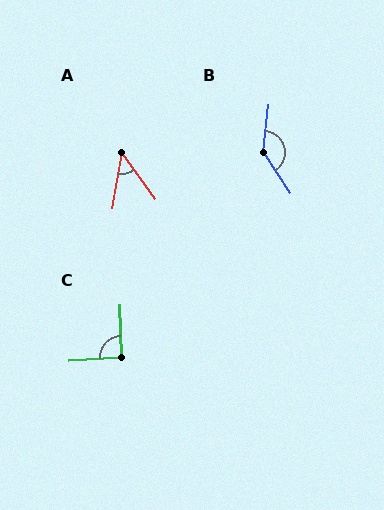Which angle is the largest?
B, at approximately 140 degrees.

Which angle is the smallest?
A, at approximately 45 degrees.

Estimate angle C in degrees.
Approximately 92 degrees.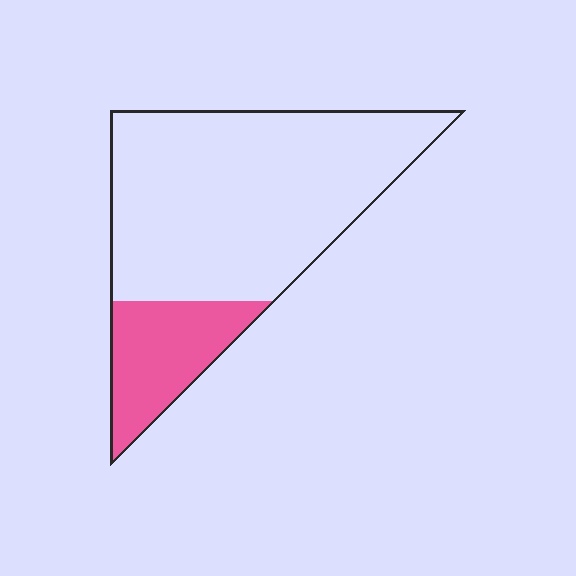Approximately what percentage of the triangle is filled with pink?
Approximately 20%.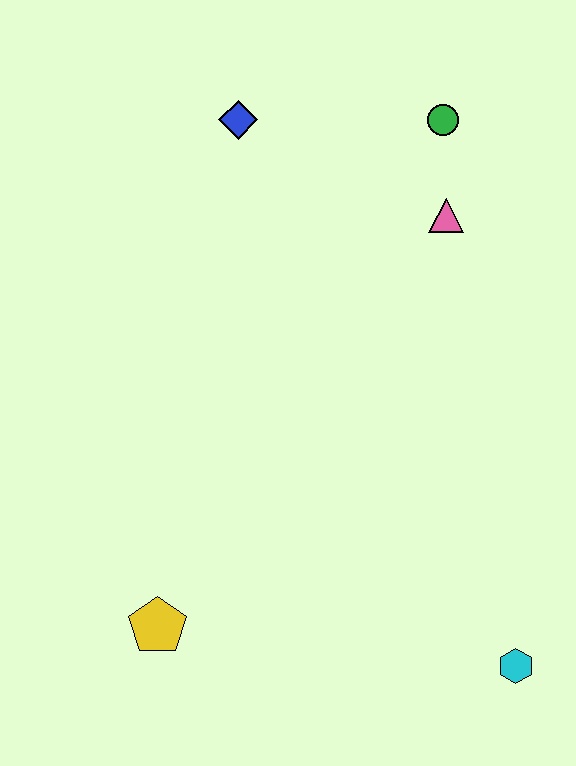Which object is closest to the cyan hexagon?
The yellow pentagon is closest to the cyan hexagon.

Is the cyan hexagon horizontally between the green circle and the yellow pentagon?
No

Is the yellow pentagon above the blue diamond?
No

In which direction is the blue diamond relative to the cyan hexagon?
The blue diamond is above the cyan hexagon.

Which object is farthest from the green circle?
The yellow pentagon is farthest from the green circle.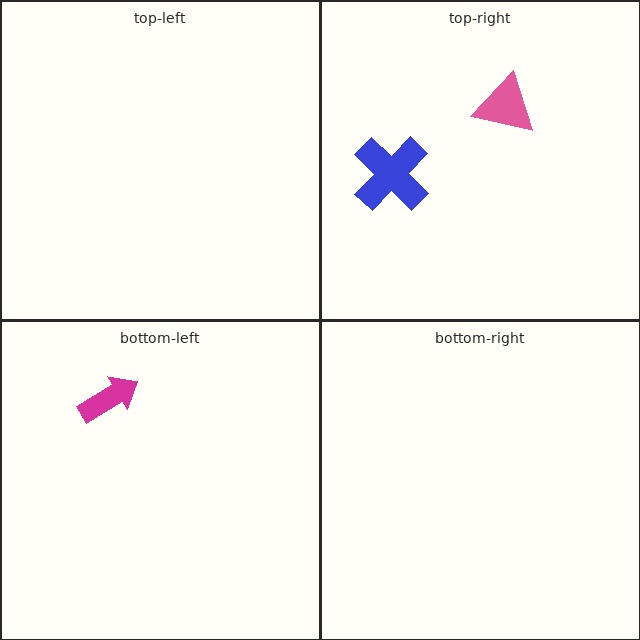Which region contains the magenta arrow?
The bottom-left region.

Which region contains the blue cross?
The top-right region.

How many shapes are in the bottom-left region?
1.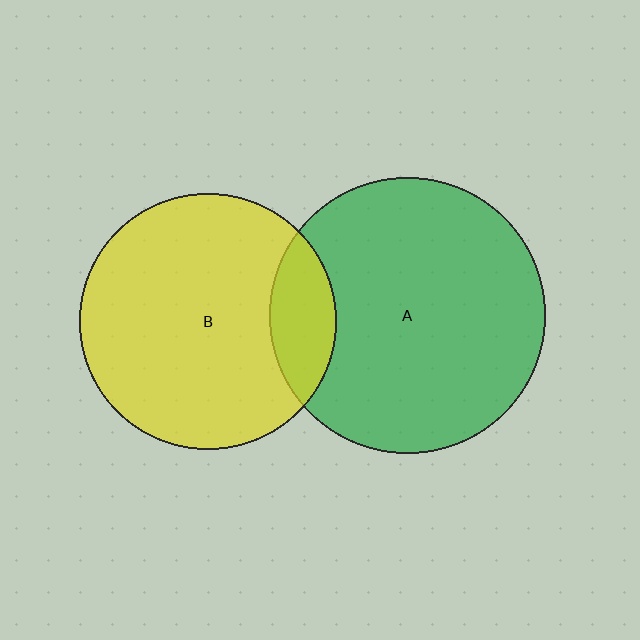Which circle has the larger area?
Circle A (green).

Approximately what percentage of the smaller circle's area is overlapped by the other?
Approximately 15%.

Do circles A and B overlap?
Yes.